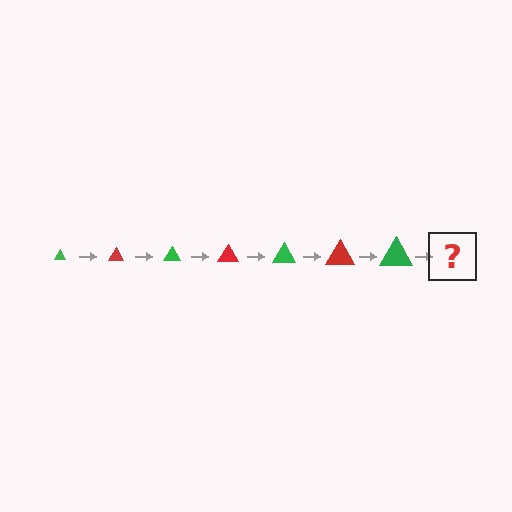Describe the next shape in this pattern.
It should be a red triangle, larger than the previous one.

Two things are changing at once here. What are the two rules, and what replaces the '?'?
The two rules are that the triangle grows larger each step and the color cycles through green and red. The '?' should be a red triangle, larger than the previous one.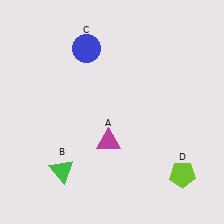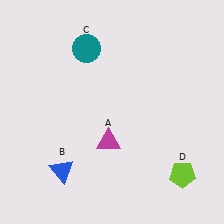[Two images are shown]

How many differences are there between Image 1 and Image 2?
There are 2 differences between the two images.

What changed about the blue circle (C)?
In Image 1, C is blue. In Image 2, it changed to teal.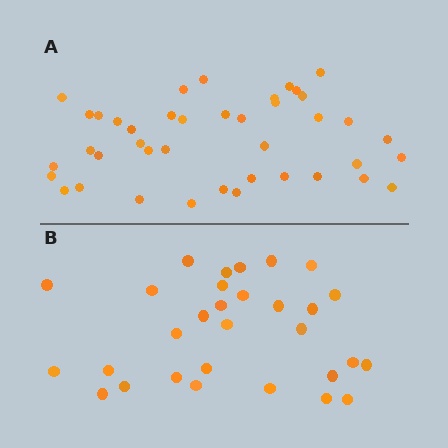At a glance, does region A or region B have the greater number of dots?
Region A (the top region) has more dots.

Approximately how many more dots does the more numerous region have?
Region A has roughly 12 or so more dots than region B.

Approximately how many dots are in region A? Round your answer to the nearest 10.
About 40 dots. (The exact count is 41, which rounds to 40.)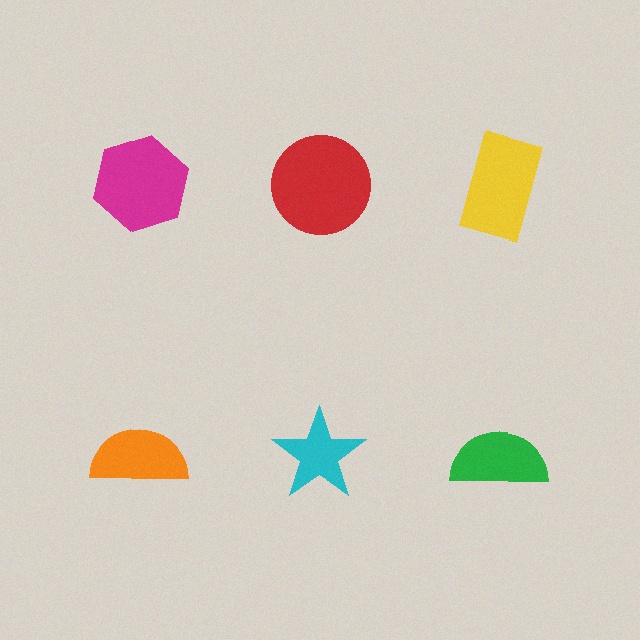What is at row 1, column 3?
A yellow rectangle.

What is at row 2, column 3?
A green semicircle.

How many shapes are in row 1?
3 shapes.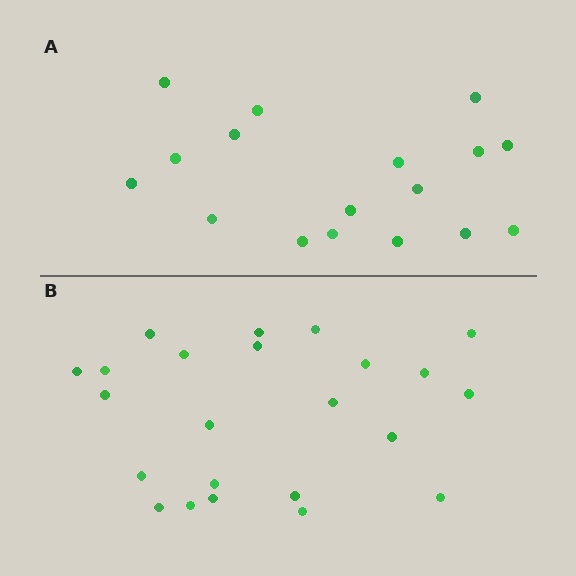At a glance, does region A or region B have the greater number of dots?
Region B (the bottom region) has more dots.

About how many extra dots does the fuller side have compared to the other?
Region B has about 6 more dots than region A.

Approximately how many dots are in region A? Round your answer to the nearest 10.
About 20 dots. (The exact count is 17, which rounds to 20.)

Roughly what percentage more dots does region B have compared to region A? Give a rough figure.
About 35% more.